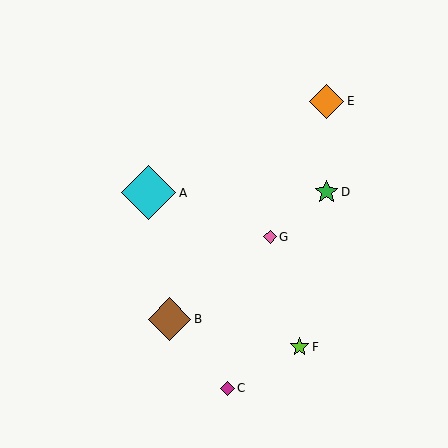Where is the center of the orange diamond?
The center of the orange diamond is at (326, 101).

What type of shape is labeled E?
Shape E is an orange diamond.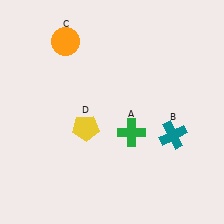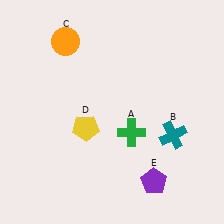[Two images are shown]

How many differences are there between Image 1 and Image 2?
There is 1 difference between the two images.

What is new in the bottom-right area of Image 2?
A purple pentagon (E) was added in the bottom-right area of Image 2.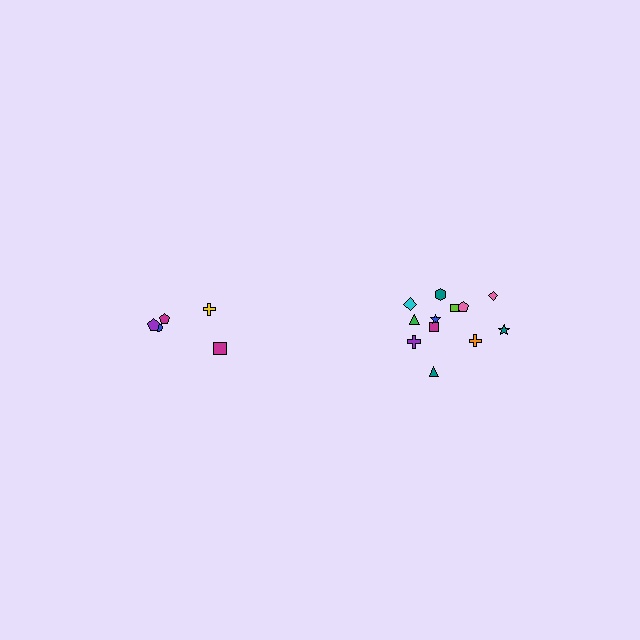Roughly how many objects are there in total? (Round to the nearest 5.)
Roughly 15 objects in total.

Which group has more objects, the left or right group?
The right group.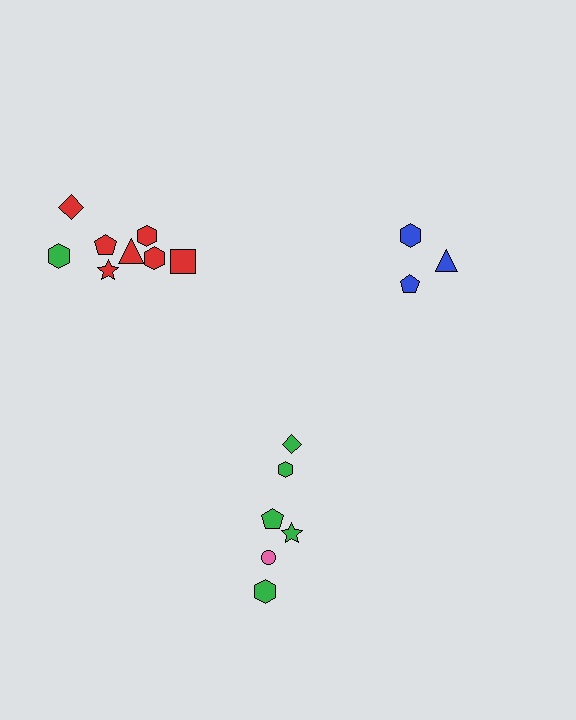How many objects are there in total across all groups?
There are 17 objects.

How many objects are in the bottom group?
There are 6 objects.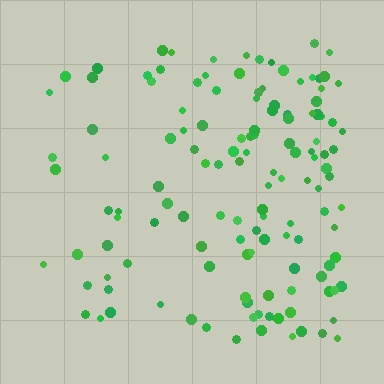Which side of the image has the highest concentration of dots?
The right.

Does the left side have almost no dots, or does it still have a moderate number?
Still a moderate number, just noticeably fewer than the right.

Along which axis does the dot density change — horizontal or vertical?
Horizontal.